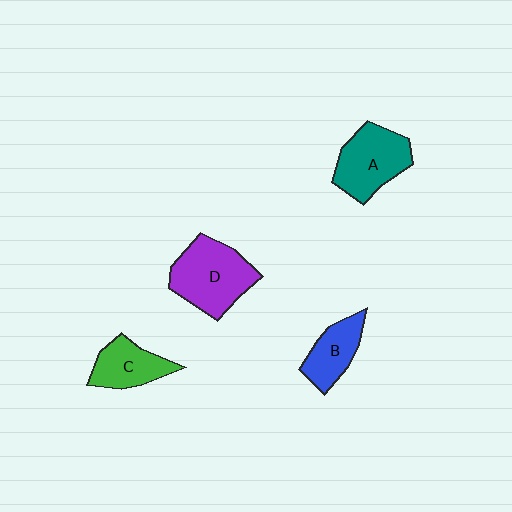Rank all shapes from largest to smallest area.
From largest to smallest: D (purple), A (teal), C (green), B (blue).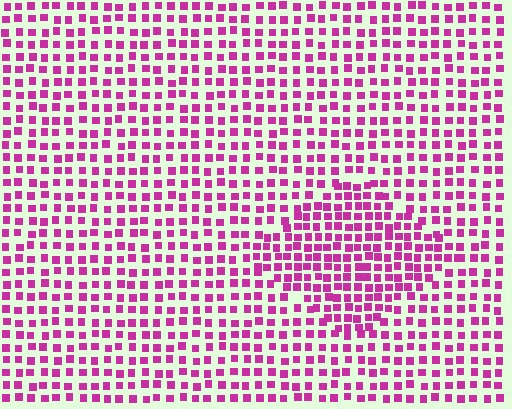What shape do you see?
I see a diamond.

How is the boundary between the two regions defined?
The boundary is defined by a change in element density (approximately 1.6x ratio). All elements are the same color, size, and shape.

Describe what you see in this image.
The image contains small magenta elements arranged at two different densities. A diamond-shaped region is visible where the elements are more densely packed than the surrounding area.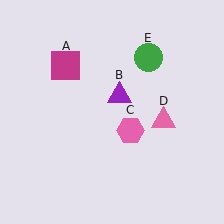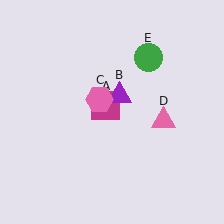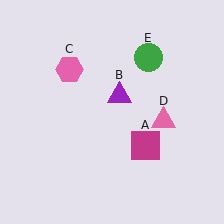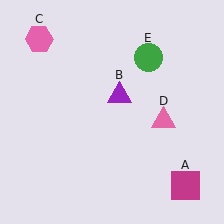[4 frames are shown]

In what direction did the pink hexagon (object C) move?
The pink hexagon (object C) moved up and to the left.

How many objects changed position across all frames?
2 objects changed position: magenta square (object A), pink hexagon (object C).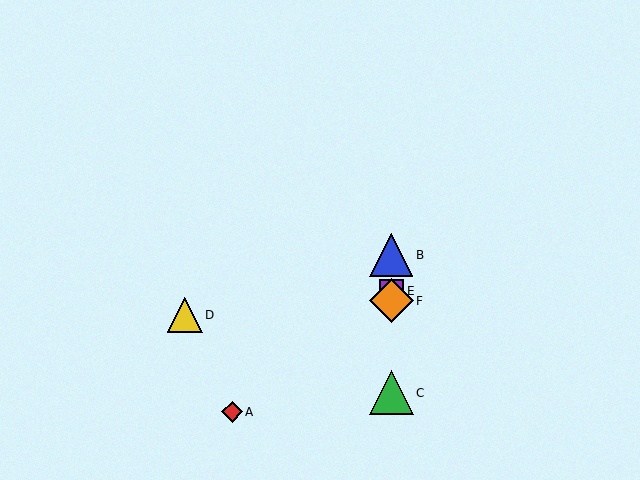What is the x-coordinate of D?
Object D is at x≈185.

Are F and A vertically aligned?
No, F is at x≈391 and A is at x≈232.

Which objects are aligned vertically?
Objects B, C, E, F are aligned vertically.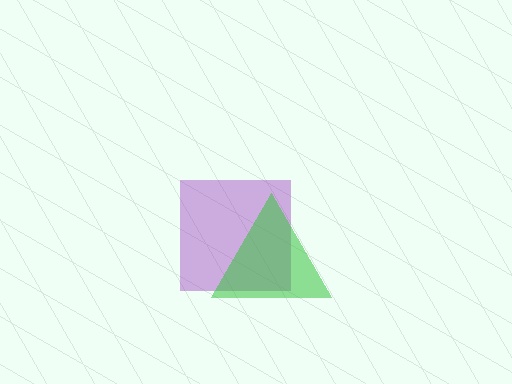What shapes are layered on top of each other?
The layered shapes are: a purple square, a green triangle.